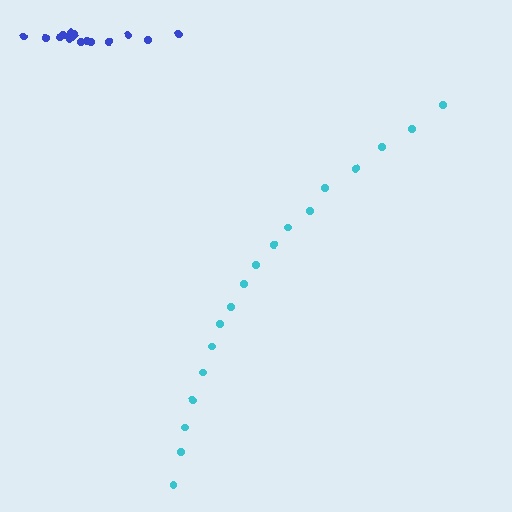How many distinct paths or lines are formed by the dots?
There are 2 distinct paths.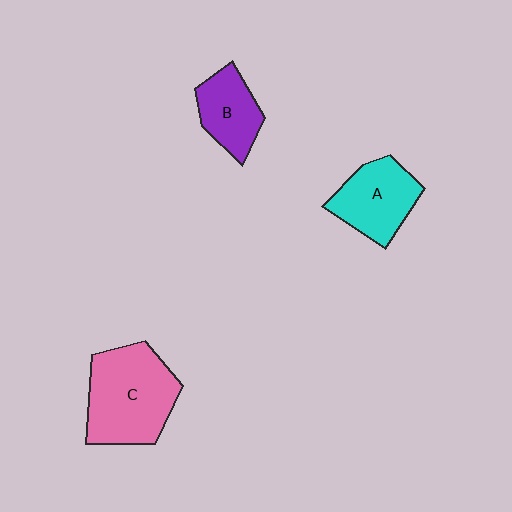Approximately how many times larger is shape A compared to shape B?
Approximately 1.2 times.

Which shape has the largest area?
Shape C (pink).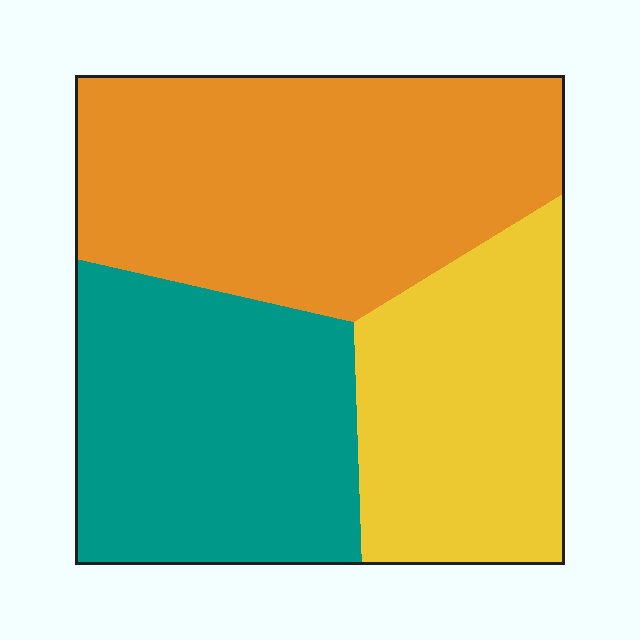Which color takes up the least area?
Yellow, at roughly 25%.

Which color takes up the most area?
Orange, at roughly 40%.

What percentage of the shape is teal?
Teal covers roughly 30% of the shape.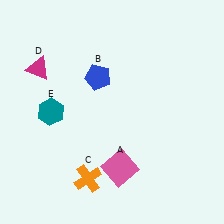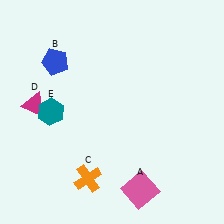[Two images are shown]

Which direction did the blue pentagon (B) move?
The blue pentagon (B) moved left.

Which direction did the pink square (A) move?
The pink square (A) moved down.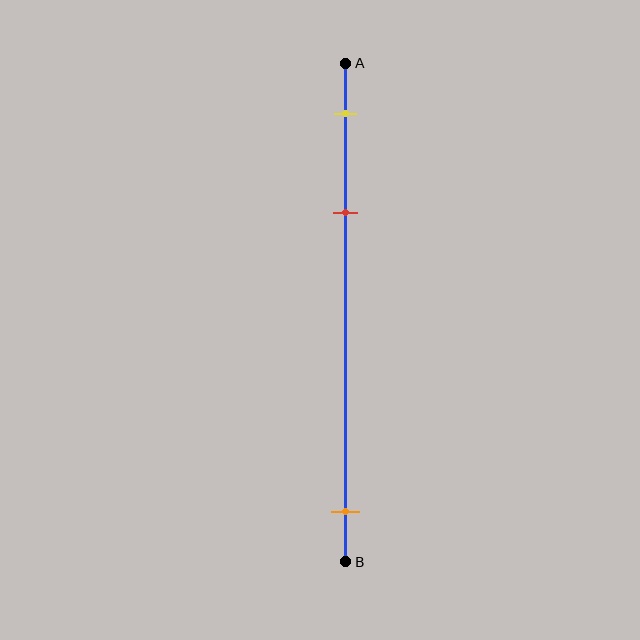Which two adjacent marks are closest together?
The yellow and red marks are the closest adjacent pair.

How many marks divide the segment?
There are 3 marks dividing the segment.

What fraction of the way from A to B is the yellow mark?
The yellow mark is approximately 10% (0.1) of the way from A to B.